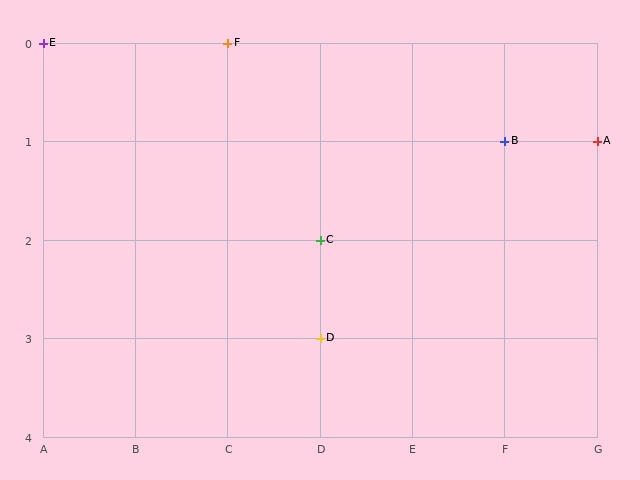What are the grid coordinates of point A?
Point A is at grid coordinates (G, 1).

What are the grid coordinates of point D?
Point D is at grid coordinates (D, 3).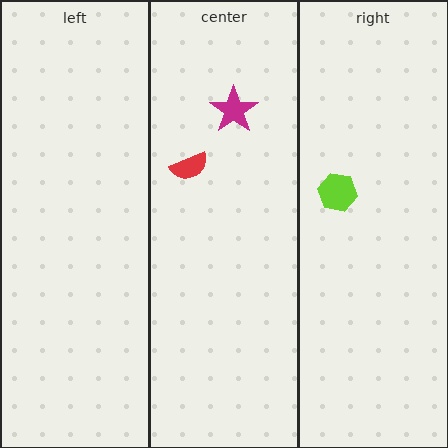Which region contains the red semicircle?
The center region.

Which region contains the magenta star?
The center region.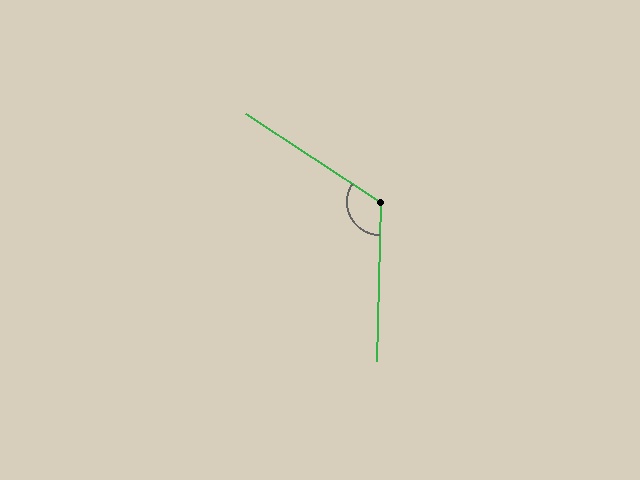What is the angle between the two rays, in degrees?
Approximately 122 degrees.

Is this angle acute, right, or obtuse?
It is obtuse.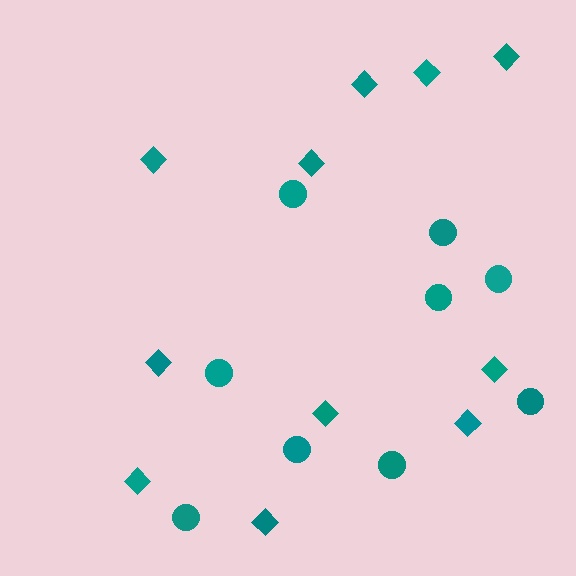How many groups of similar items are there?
There are 2 groups: one group of diamonds (11) and one group of circles (9).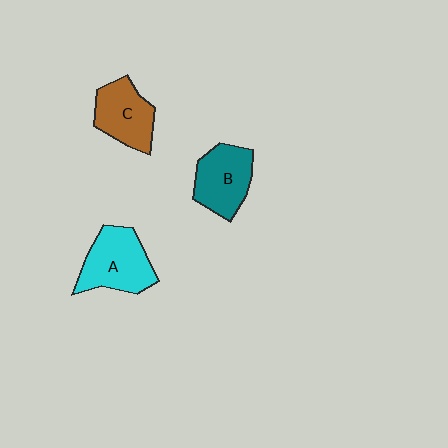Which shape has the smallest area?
Shape C (brown).